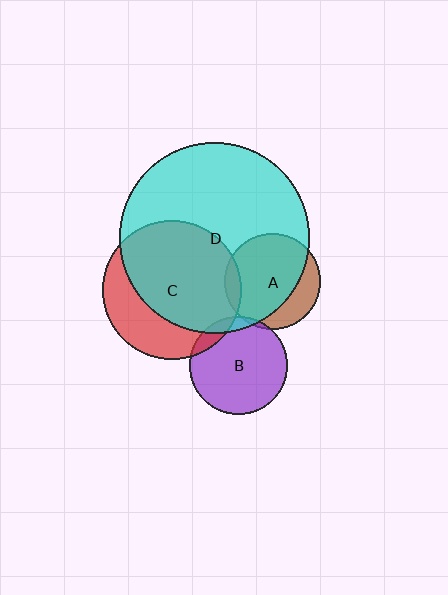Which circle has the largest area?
Circle D (cyan).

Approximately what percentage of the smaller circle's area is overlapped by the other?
Approximately 10%.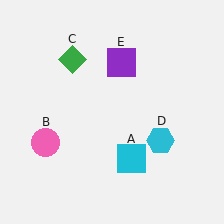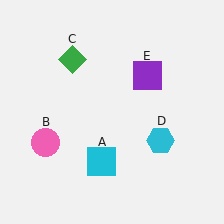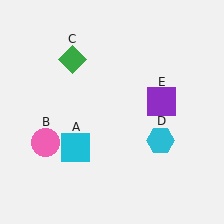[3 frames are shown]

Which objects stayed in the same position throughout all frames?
Pink circle (object B) and green diamond (object C) and cyan hexagon (object D) remained stationary.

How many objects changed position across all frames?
2 objects changed position: cyan square (object A), purple square (object E).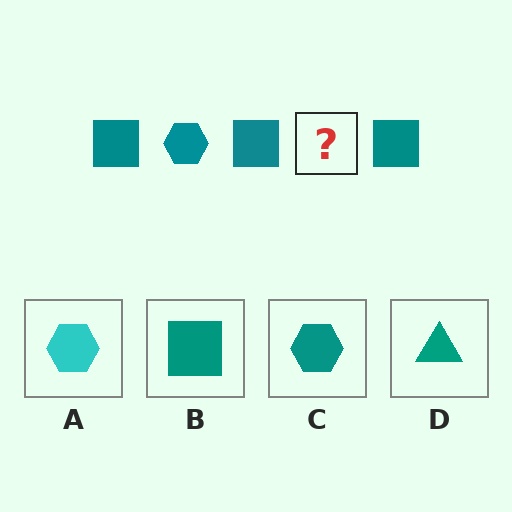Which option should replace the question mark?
Option C.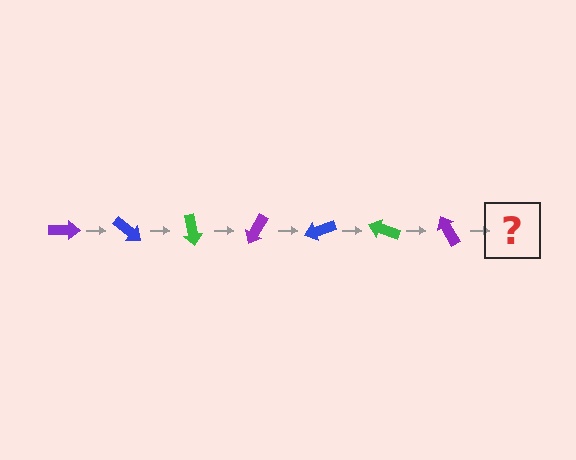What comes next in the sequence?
The next element should be a blue arrow, rotated 280 degrees from the start.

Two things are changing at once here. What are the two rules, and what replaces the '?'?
The two rules are that it rotates 40 degrees each step and the color cycles through purple, blue, and green. The '?' should be a blue arrow, rotated 280 degrees from the start.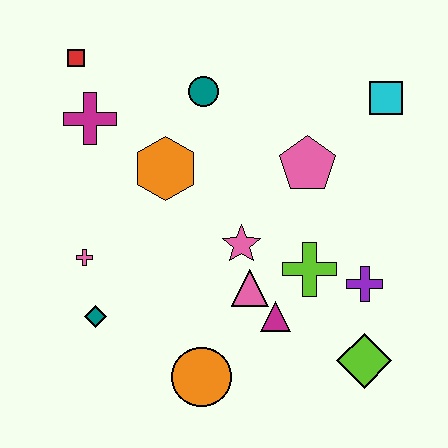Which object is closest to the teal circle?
The orange hexagon is closest to the teal circle.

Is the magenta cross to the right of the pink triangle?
No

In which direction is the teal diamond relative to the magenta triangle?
The teal diamond is to the left of the magenta triangle.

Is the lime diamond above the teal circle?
No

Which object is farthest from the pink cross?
The cyan square is farthest from the pink cross.